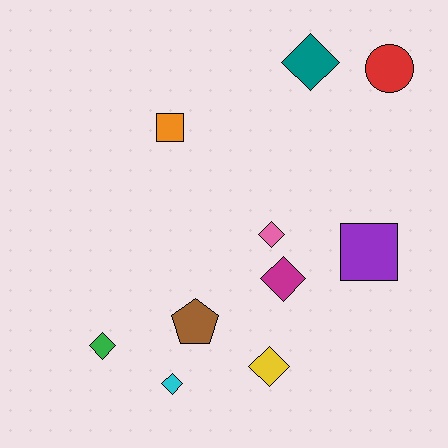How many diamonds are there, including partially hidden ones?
There are 6 diamonds.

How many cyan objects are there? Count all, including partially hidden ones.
There is 1 cyan object.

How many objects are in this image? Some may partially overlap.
There are 10 objects.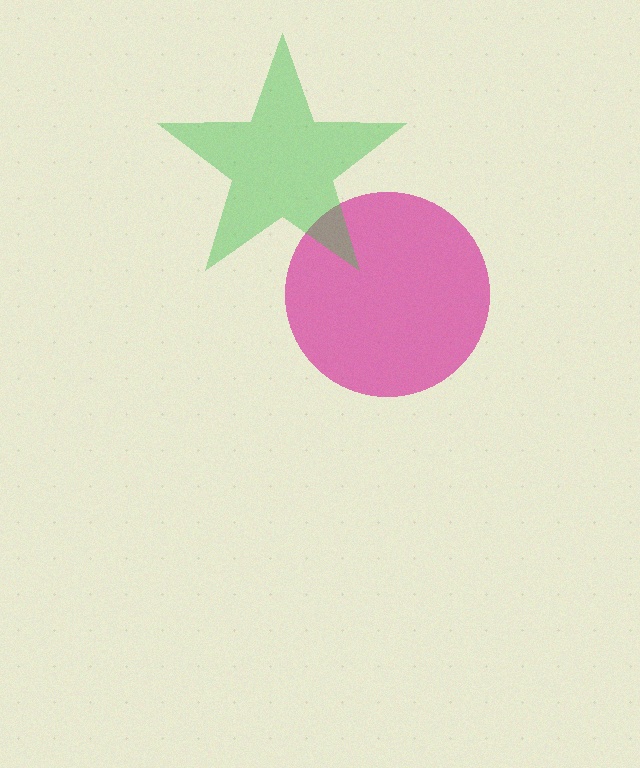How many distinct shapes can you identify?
There are 2 distinct shapes: a magenta circle, a green star.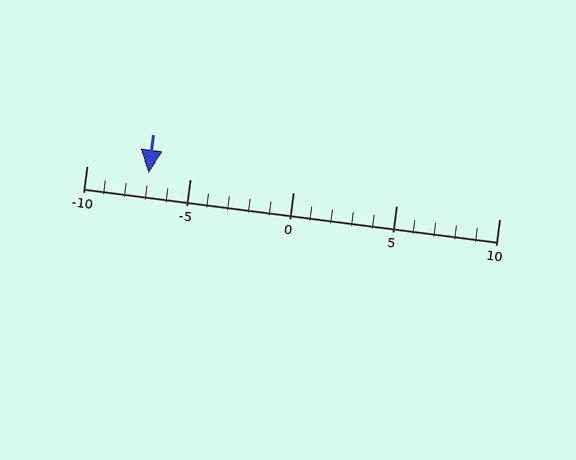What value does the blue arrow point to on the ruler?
The blue arrow points to approximately -7.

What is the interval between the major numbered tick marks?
The major tick marks are spaced 5 units apart.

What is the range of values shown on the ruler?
The ruler shows values from -10 to 10.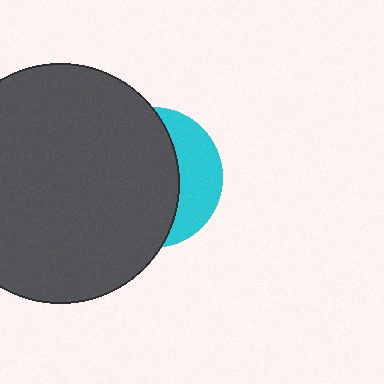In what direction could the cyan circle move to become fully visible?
The cyan circle could move right. That would shift it out from behind the dark gray circle entirely.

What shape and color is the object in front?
The object in front is a dark gray circle.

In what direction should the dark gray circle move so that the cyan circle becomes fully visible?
The dark gray circle should move left. That is the shortest direction to clear the overlap and leave the cyan circle fully visible.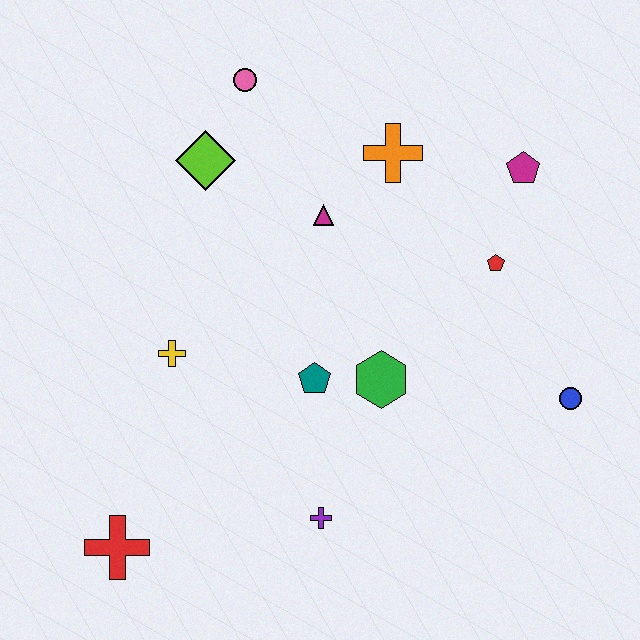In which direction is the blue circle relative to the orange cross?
The blue circle is below the orange cross.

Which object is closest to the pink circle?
The lime diamond is closest to the pink circle.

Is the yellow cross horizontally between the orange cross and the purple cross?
No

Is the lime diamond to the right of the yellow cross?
Yes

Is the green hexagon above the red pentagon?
No